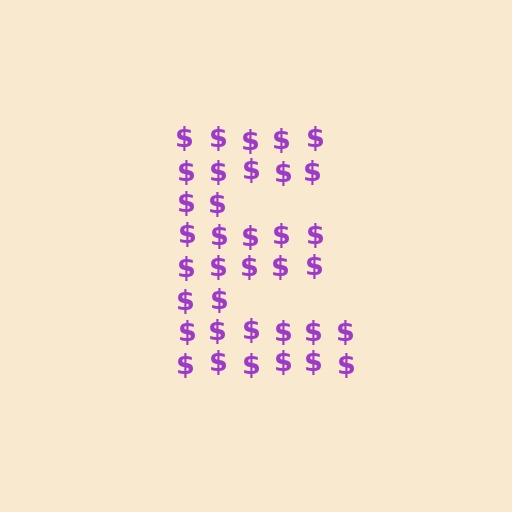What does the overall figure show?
The overall figure shows the letter E.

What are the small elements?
The small elements are dollar signs.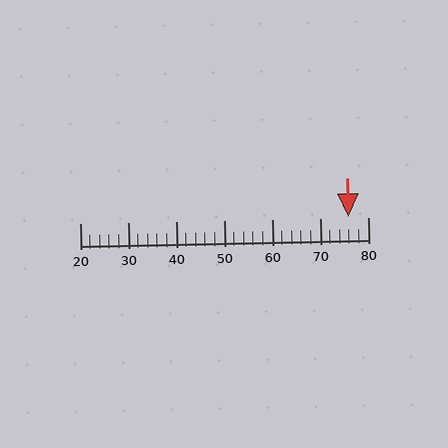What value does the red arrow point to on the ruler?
The red arrow points to approximately 76.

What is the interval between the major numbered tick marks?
The major tick marks are spaced 10 units apart.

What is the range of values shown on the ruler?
The ruler shows values from 20 to 80.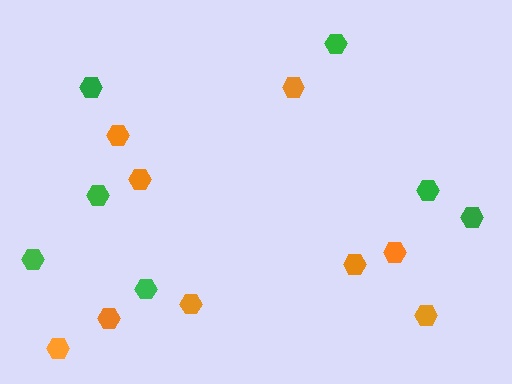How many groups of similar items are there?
There are 2 groups: one group of orange hexagons (9) and one group of green hexagons (7).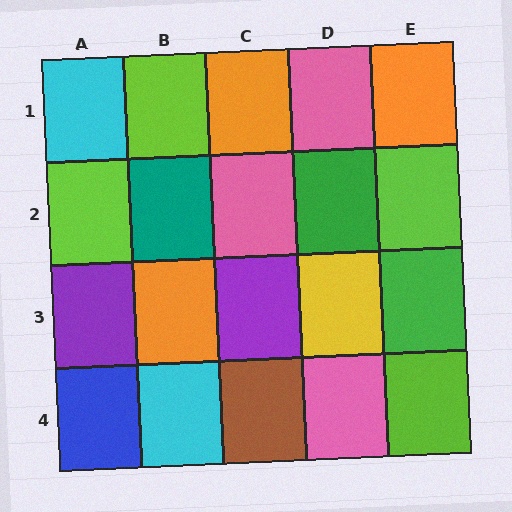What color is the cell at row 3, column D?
Yellow.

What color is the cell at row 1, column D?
Pink.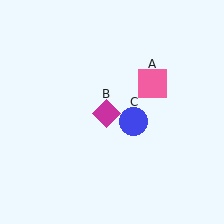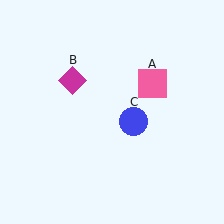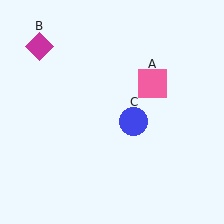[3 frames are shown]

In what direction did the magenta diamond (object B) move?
The magenta diamond (object B) moved up and to the left.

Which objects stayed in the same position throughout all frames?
Pink square (object A) and blue circle (object C) remained stationary.